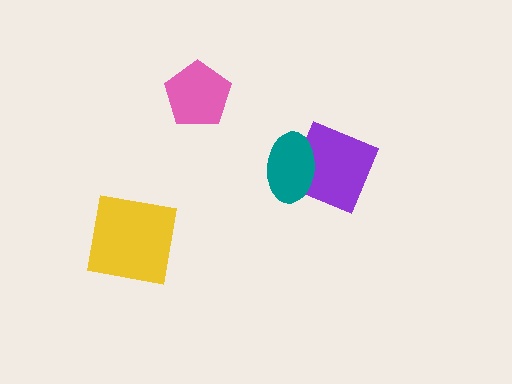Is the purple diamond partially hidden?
Yes, it is partially covered by another shape.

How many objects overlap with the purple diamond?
1 object overlaps with the purple diamond.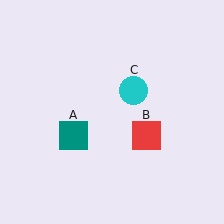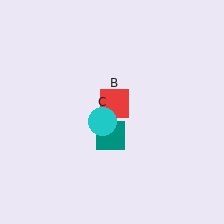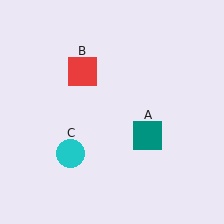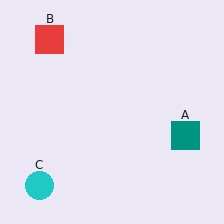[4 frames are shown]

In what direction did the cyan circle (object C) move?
The cyan circle (object C) moved down and to the left.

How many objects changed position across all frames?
3 objects changed position: teal square (object A), red square (object B), cyan circle (object C).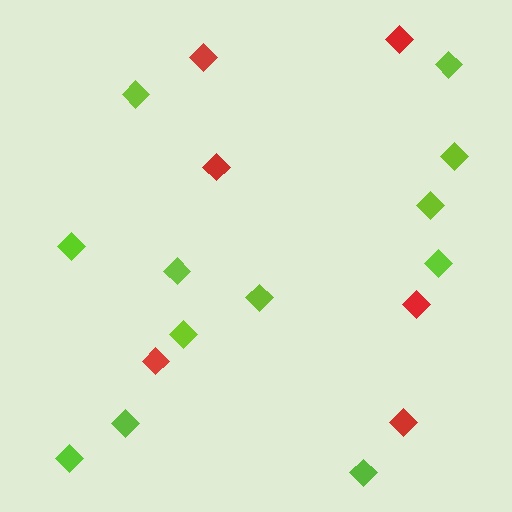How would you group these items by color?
There are 2 groups: one group of red diamonds (6) and one group of lime diamonds (12).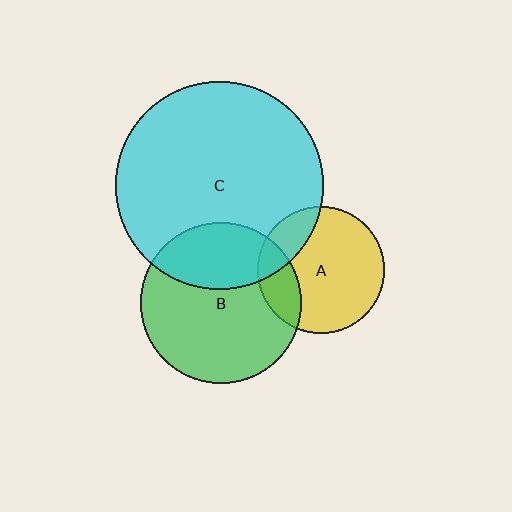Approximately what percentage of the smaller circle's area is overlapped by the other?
Approximately 20%.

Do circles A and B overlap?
Yes.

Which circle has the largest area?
Circle C (cyan).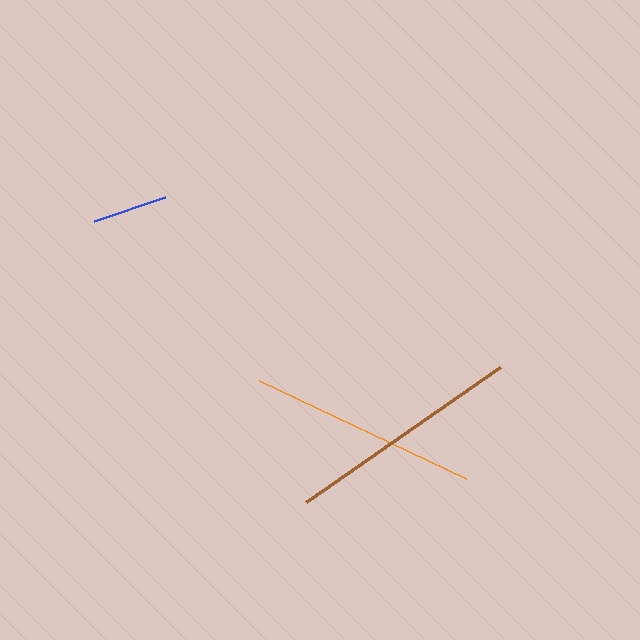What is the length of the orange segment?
The orange segment is approximately 228 pixels long.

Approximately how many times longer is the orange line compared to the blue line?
The orange line is approximately 3.0 times the length of the blue line.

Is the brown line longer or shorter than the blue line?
The brown line is longer than the blue line.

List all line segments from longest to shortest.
From longest to shortest: brown, orange, blue.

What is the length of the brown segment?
The brown segment is approximately 236 pixels long.